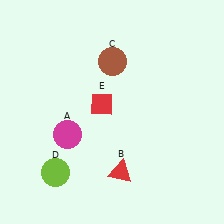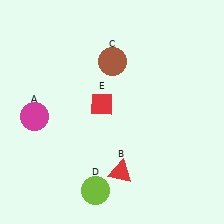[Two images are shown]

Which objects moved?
The objects that moved are: the magenta circle (A), the lime circle (D).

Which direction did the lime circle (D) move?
The lime circle (D) moved right.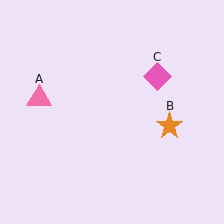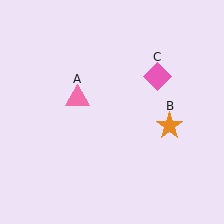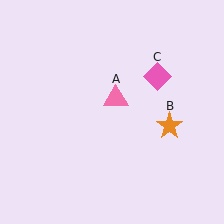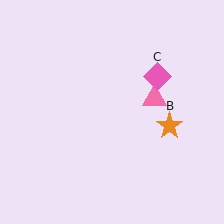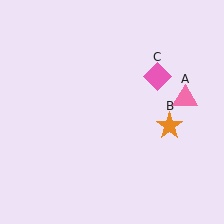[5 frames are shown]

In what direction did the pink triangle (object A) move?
The pink triangle (object A) moved right.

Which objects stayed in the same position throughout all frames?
Orange star (object B) and pink diamond (object C) remained stationary.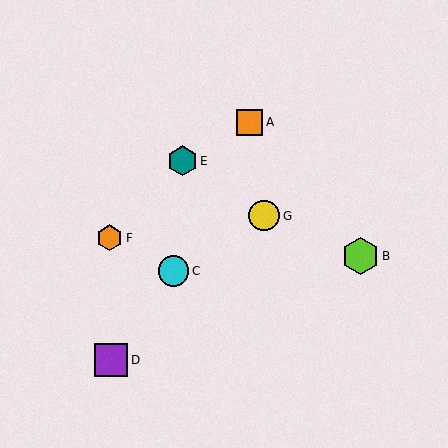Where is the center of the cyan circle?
The center of the cyan circle is at (174, 271).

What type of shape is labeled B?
Shape B is a lime hexagon.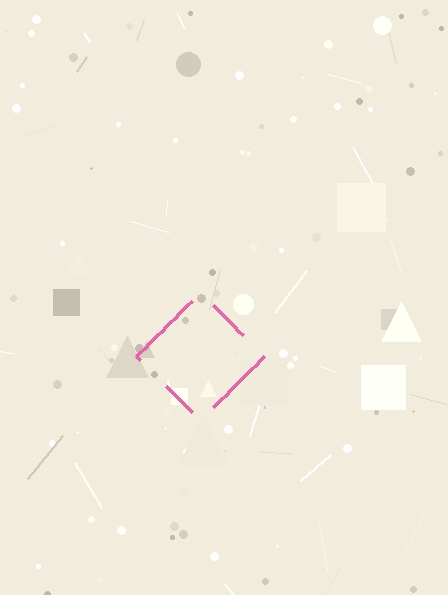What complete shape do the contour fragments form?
The contour fragments form a diamond.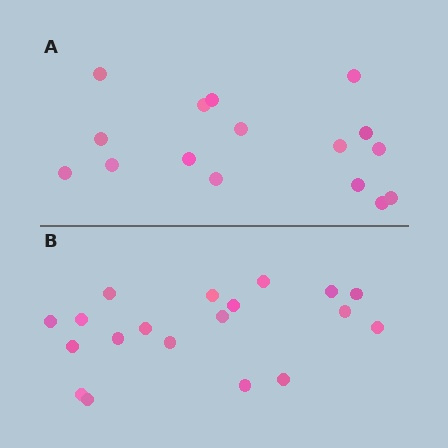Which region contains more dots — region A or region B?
Region B (the bottom region) has more dots.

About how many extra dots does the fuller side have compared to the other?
Region B has just a few more — roughly 2 or 3 more dots than region A.